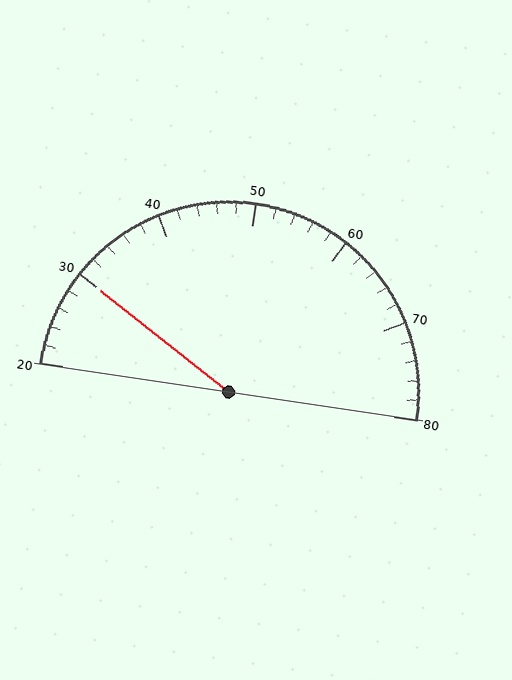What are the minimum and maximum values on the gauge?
The gauge ranges from 20 to 80.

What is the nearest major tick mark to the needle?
The nearest major tick mark is 30.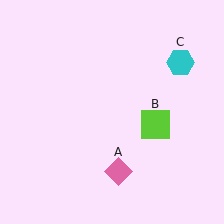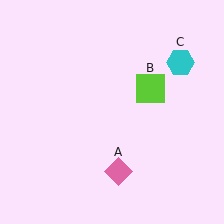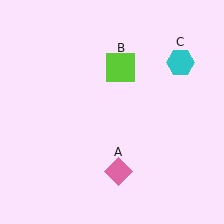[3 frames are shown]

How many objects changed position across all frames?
1 object changed position: lime square (object B).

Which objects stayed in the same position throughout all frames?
Pink diamond (object A) and cyan hexagon (object C) remained stationary.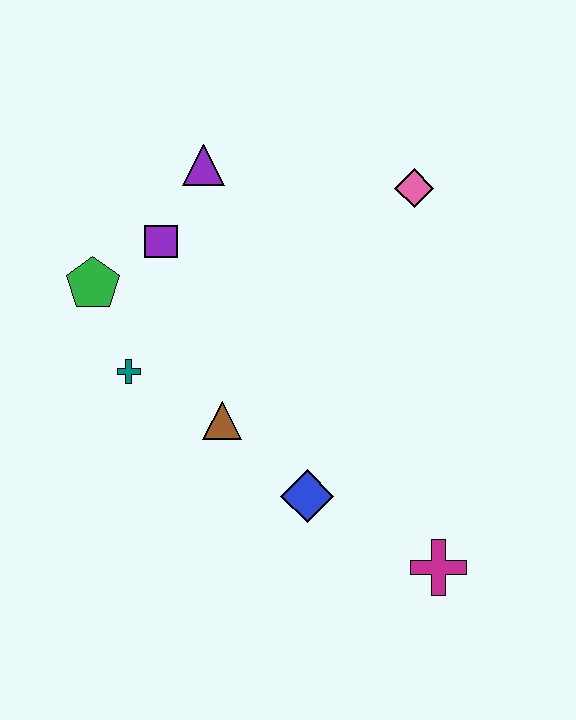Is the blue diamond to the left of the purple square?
No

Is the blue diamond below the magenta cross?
No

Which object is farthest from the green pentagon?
The magenta cross is farthest from the green pentagon.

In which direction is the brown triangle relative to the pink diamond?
The brown triangle is below the pink diamond.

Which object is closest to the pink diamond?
The purple triangle is closest to the pink diamond.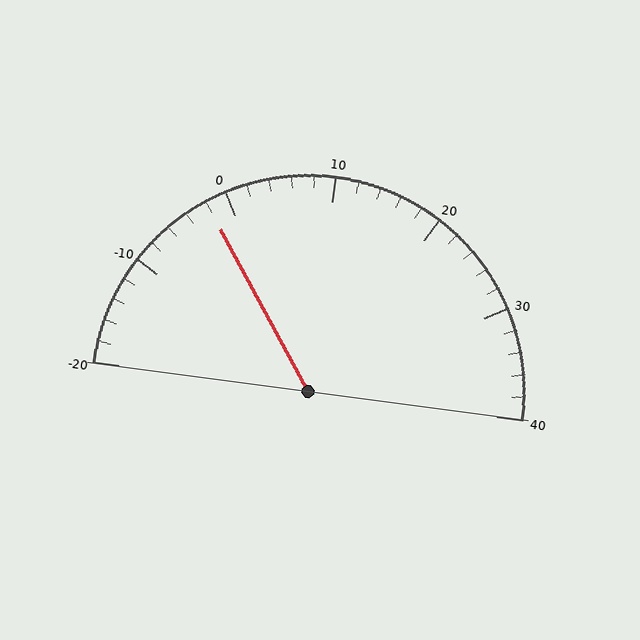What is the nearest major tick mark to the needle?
The nearest major tick mark is 0.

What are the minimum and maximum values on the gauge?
The gauge ranges from -20 to 40.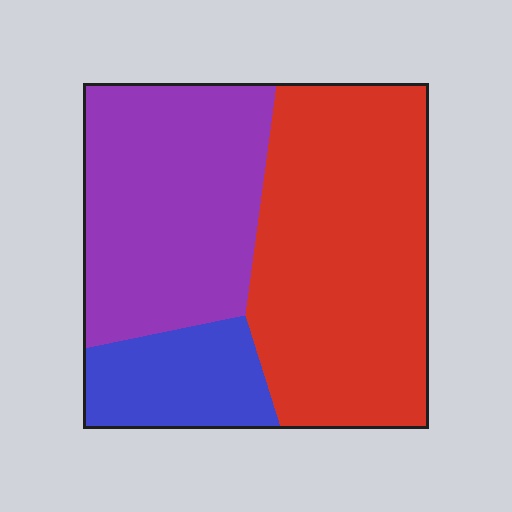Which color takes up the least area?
Blue, at roughly 15%.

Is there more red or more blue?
Red.